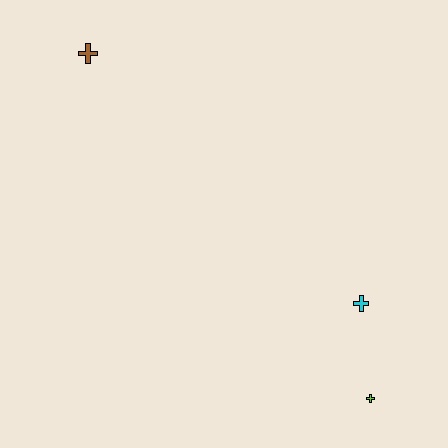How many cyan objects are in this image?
There is 1 cyan object.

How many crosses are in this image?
There are 3 crosses.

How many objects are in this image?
There are 3 objects.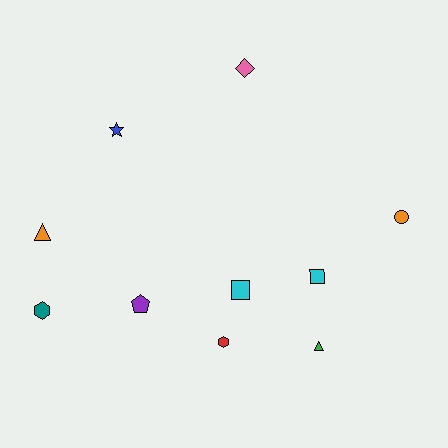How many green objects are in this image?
There is 1 green object.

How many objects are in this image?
There are 10 objects.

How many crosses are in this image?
There are no crosses.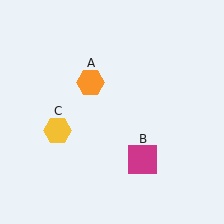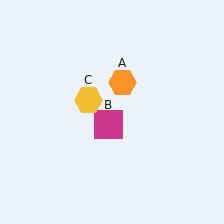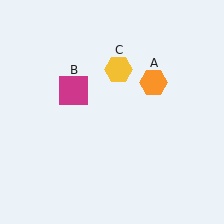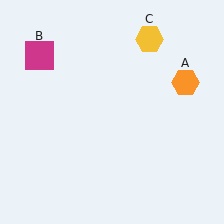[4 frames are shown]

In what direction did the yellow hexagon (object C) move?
The yellow hexagon (object C) moved up and to the right.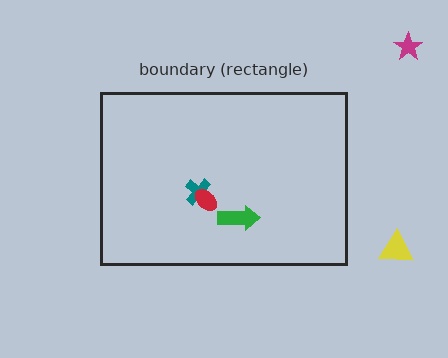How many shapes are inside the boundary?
3 inside, 2 outside.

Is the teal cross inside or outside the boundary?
Inside.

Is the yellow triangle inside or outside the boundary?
Outside.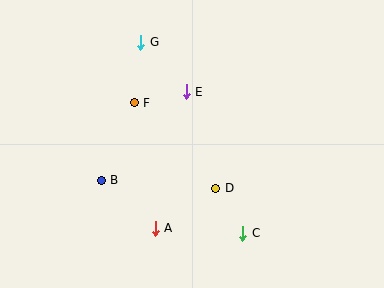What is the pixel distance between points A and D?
The distance between A and D is 72 pixels.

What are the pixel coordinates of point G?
Point G is at (141, 42).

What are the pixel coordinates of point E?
Point E is at (186, 92).